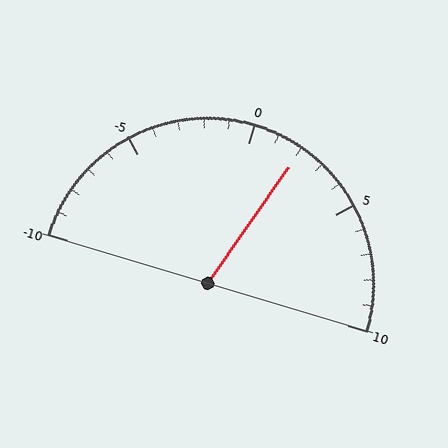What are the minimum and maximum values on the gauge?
The gauge ranges from -10 to 10.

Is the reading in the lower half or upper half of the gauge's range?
The reading is in the upper half of the range (-10 to 10).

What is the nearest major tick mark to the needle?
The nearest major tick mark is 0.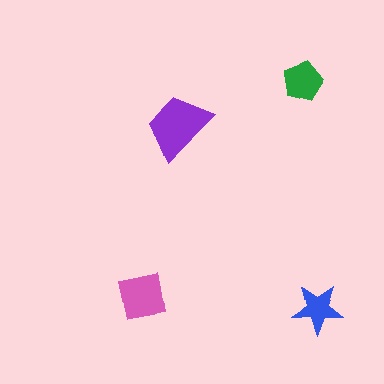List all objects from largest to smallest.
The purple trapezoid, the pink square, the green pentagon, the blue star.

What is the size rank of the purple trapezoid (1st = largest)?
1st.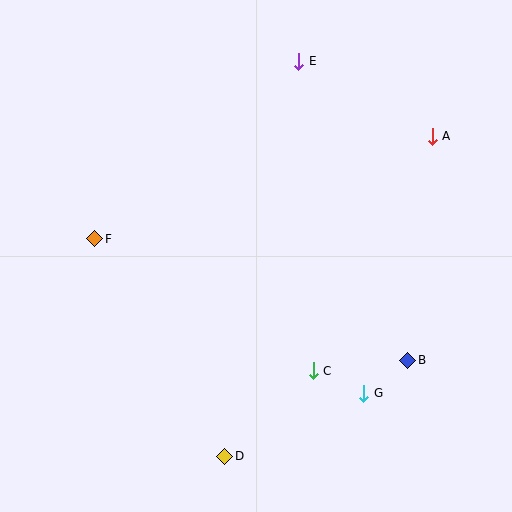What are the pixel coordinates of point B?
Point B is at (408, 361).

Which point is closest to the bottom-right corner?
Point B is closest to the bottom-right corner.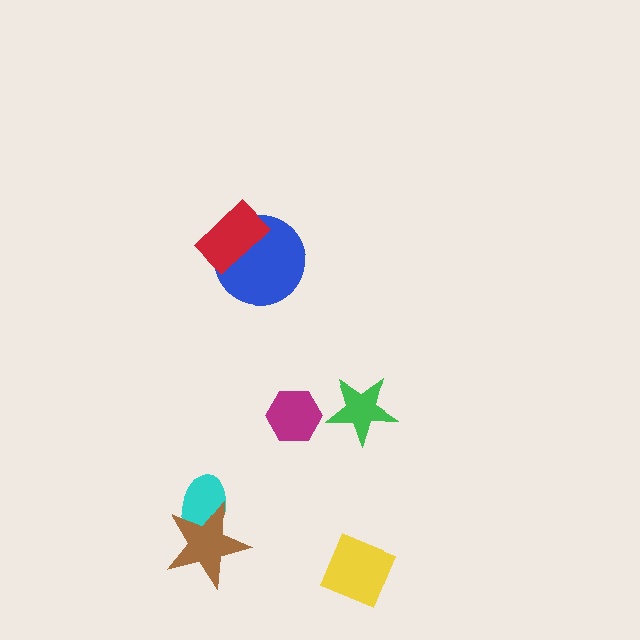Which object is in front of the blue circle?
The red rectangle is in front of the blue circle.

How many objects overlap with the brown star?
1 object overlaps with the brown star.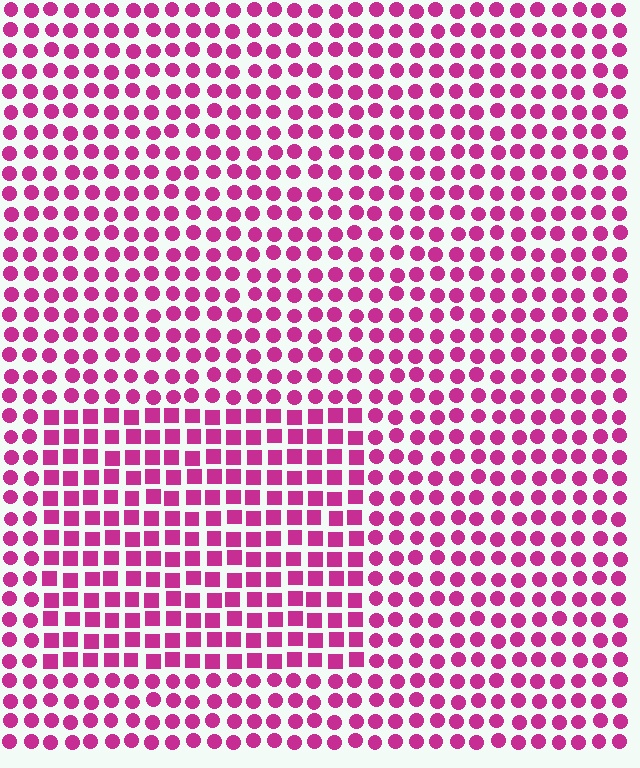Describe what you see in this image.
The image is filled with small magenta elements arranged in a uniform grid. A rectangle-shaped region contains squares, while the surrounding area contains circles. The boundary is defined purely by the change in element shape.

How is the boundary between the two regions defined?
The boundary is defined by a change in element shape: squares inside vs. circles outside. All elements share the same color and spacing.